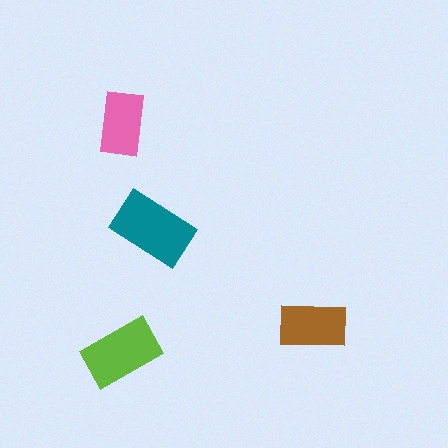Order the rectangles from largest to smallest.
the teal one, the lime one, the brown one, the pink one.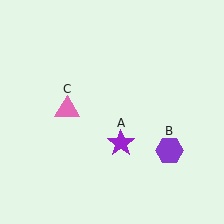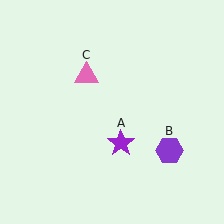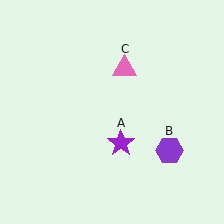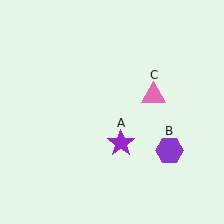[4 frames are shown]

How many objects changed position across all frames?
1 object changed position: pink triangle (object C).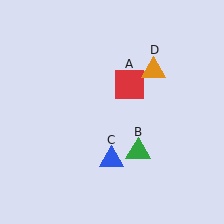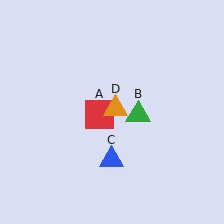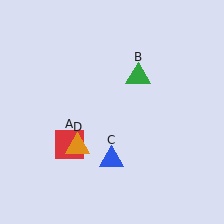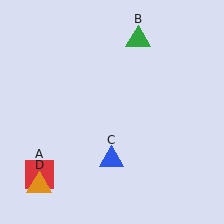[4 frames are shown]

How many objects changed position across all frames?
3 objects changed position: red square (object A), green triangle (object B), orange triangle (object D).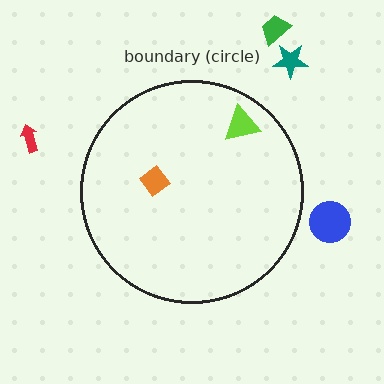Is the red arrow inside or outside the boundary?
Outside.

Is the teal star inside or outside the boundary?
Outside.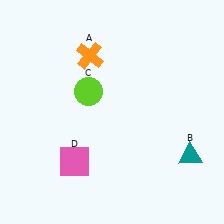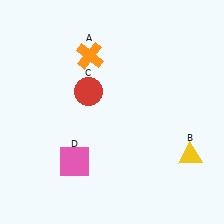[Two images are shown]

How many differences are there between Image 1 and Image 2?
There are 2 differences between the two images.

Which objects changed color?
B changed from teal to yellow. C changed from lime to red.